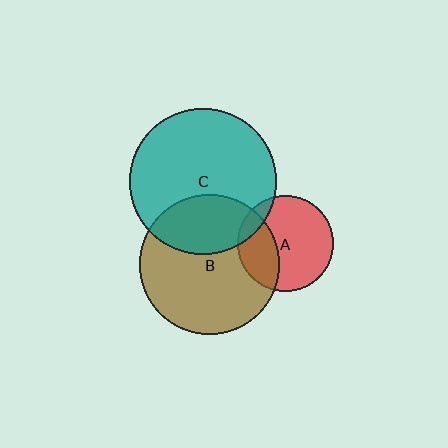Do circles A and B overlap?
Yes.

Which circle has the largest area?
Circle C (teal).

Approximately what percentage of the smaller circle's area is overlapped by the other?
Approximately 30%.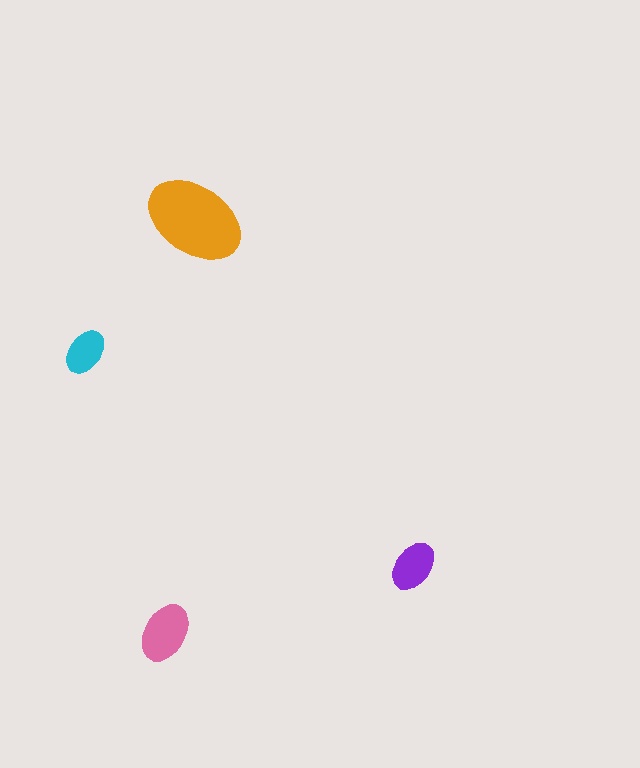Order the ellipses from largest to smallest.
the orange one, the pink one, the purple one, the cyan one.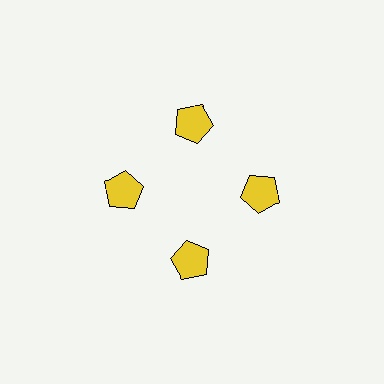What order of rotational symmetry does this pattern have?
This pattern has 4-fold rotational symmetry.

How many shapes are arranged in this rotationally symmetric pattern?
There are 4 shapes, arranged in 4 groups of 1.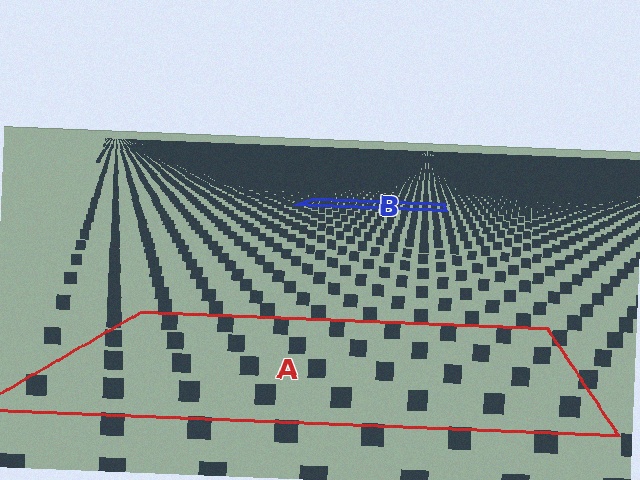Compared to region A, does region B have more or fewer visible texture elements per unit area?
Region B has more texture elements per unit area — they are packed more densely because it is farther away.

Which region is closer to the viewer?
Region A is closer. The texture elements there are larger and more spread out.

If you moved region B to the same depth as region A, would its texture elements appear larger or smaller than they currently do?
They would appear larger. At a closer depth, the same texture elements are projected at a bigger on-screen size.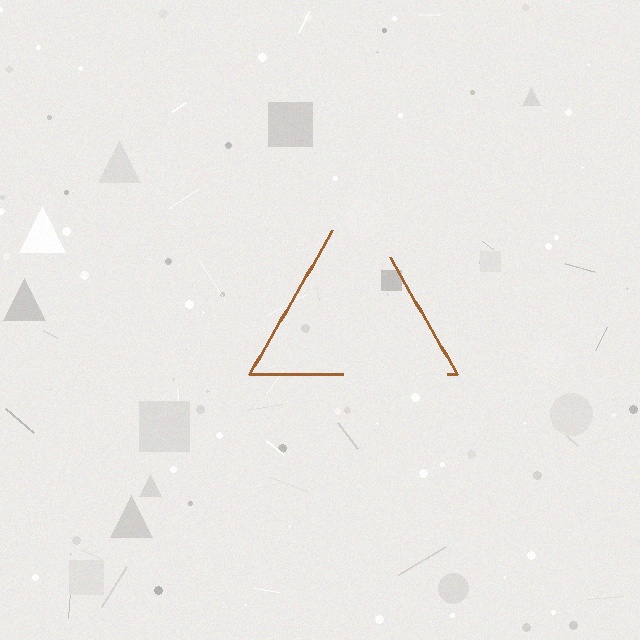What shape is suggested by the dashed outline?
The dashed outline suggests a triangle.